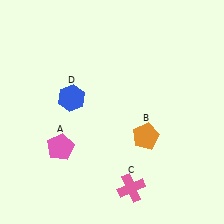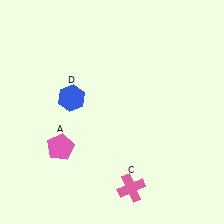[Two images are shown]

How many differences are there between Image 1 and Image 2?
There is 1 difference between the two images.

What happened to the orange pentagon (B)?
The orange pentagon (B) was removed in Image 2. It was in the bottom-right area of Image 1.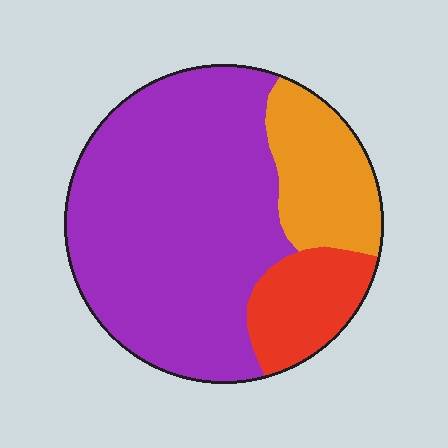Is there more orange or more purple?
Purple.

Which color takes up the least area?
Red, at roughly 15%.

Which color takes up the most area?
Purple, at roughly 65%.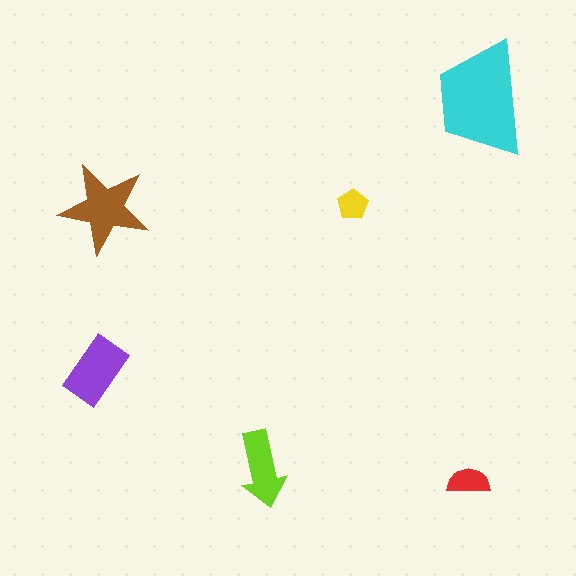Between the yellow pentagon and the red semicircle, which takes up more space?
The red semicircle.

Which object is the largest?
The cyan trapezoid.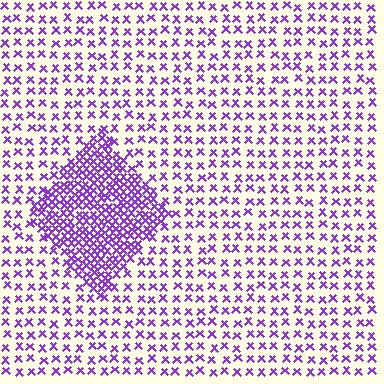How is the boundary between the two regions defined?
The boundary is defined by a change in element density (approximately 2.6x ratio). All elements are the same color, size, and shape.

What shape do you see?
I see a diamond.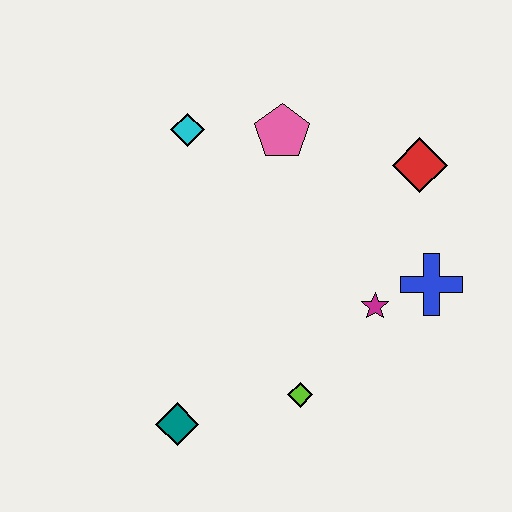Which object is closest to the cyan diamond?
The pink pentagon is closest to the cyan diamond.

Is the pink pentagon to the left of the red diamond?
Yes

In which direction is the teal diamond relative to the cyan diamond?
The teal diamond is below the cyan diamond.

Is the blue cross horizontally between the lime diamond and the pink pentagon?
No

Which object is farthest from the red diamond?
The teal diamond is farthest from the red diamond.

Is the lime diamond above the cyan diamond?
No